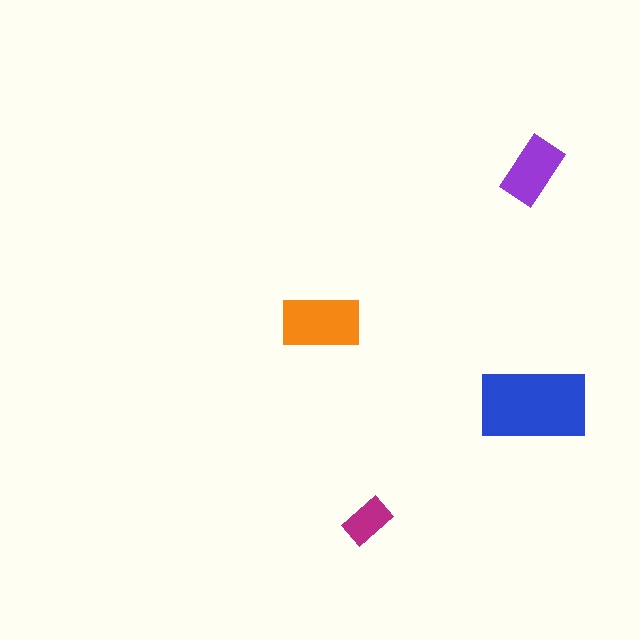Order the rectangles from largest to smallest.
the blue one, the orange one, the purple one, the magenta one.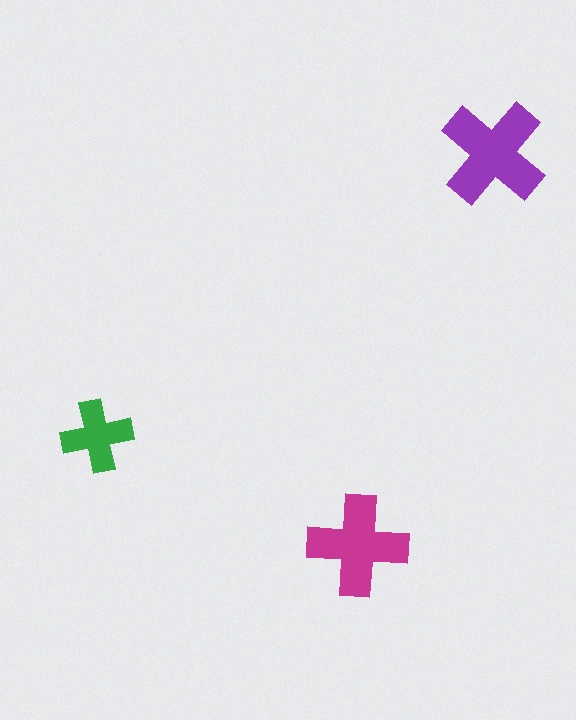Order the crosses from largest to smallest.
the purple one, the magenta one, the green one.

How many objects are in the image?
There are 3 objects in the image.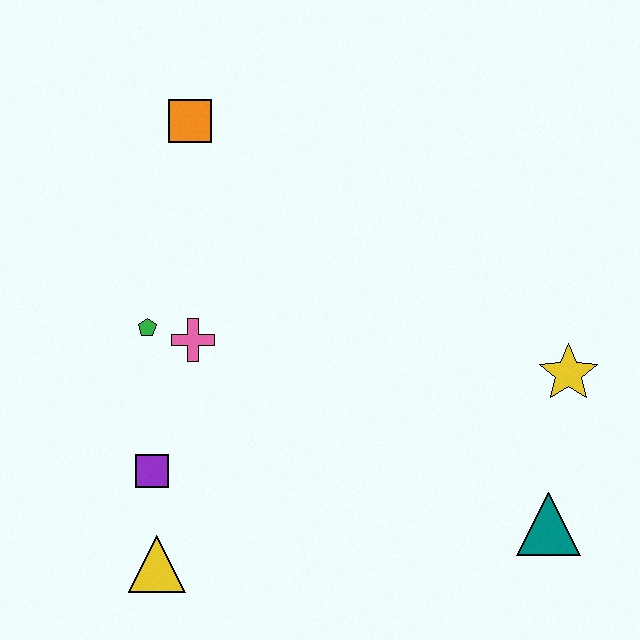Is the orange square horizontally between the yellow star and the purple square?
Yes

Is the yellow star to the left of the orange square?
No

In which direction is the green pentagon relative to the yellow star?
The green pentagon is to the left of the yellow star.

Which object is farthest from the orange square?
The teal triangle is farthest from the orange square.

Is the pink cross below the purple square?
No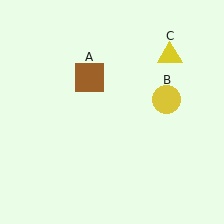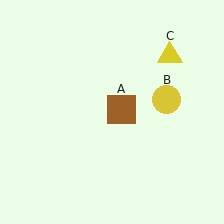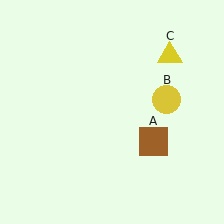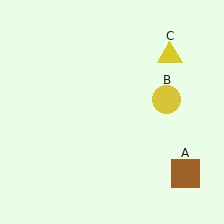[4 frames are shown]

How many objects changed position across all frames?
1 object changed position: brown square (object A).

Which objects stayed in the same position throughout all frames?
Yellow circle (object B) and yellow triangle (object C) remained stationary.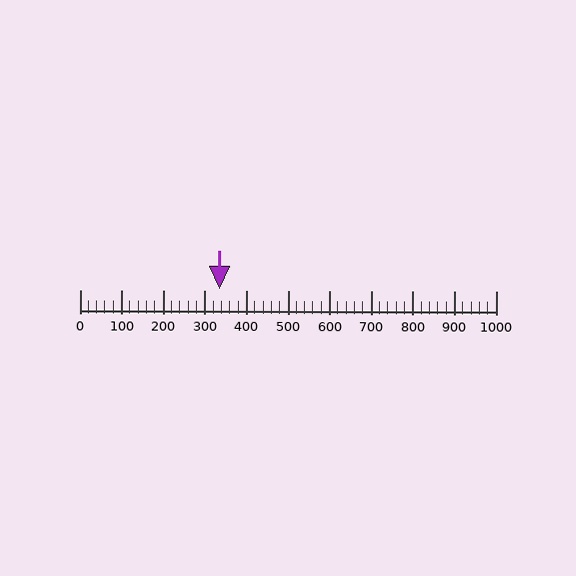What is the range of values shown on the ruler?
The ruler shows values from 0 to 1000.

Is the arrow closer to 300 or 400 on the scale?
The arrow is closer to 300.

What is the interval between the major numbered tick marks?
The major tick marks are spaced 100 units apart.